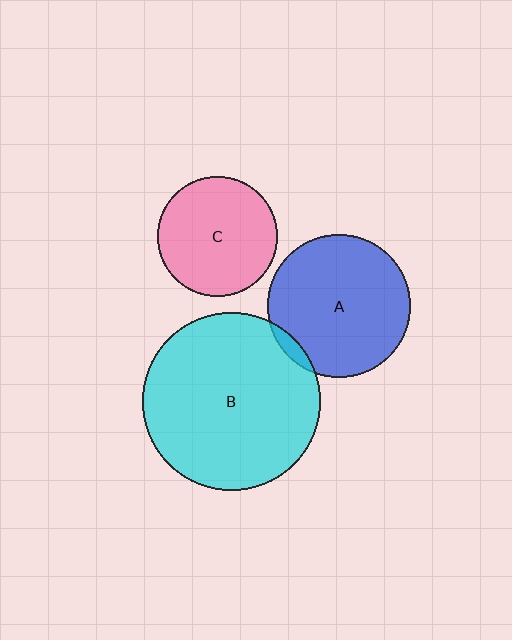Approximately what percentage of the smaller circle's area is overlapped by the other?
Approximately 5%.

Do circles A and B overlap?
Yes.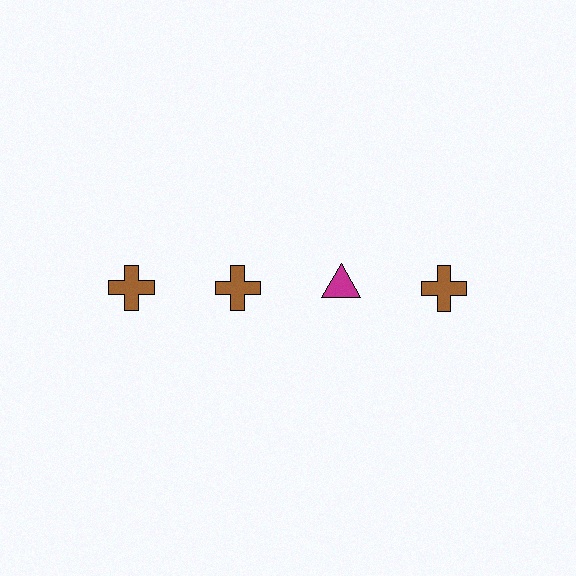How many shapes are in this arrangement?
There are 4 shapes arranged in a grid pattern.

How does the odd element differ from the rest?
It differs in both color (magenta instead of brown) and shape (triangle instead of cross).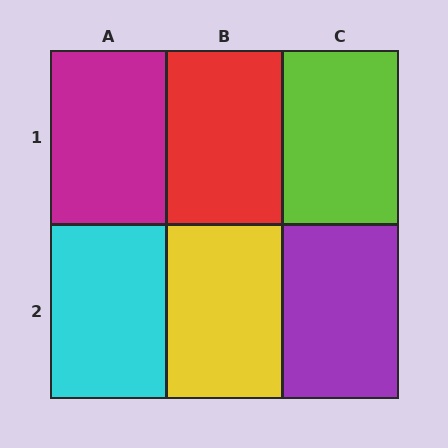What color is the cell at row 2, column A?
Cyan.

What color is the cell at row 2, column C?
Purple.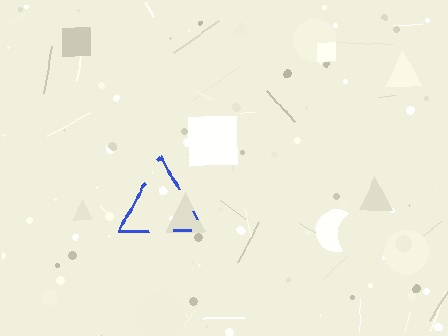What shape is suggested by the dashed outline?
The dashed outline suggests a triangle.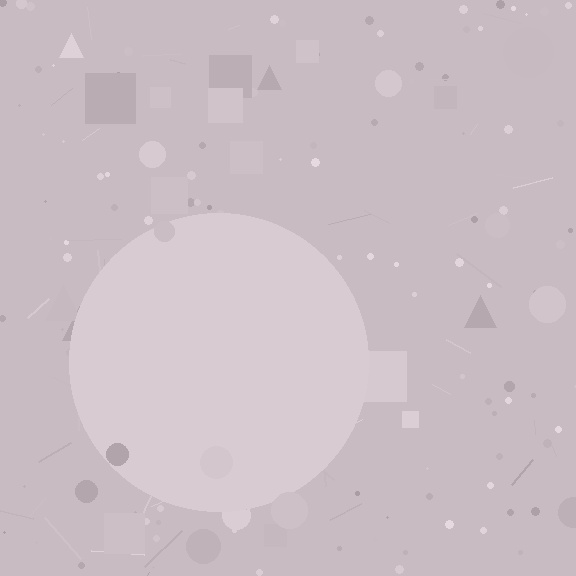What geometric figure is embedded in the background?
A circle is embedded in the background.